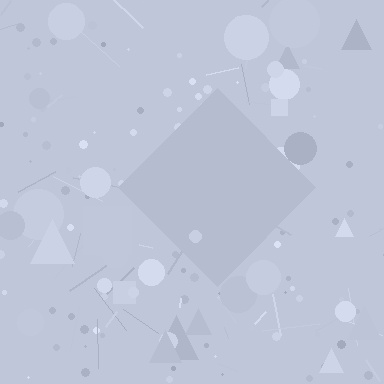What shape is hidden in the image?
A diamond is hidden in the image.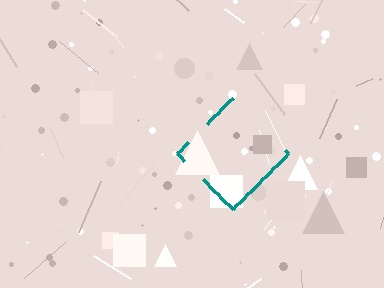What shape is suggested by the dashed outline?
The dashed outline suggests a diamond.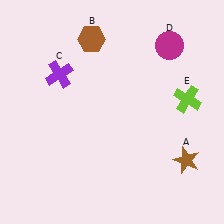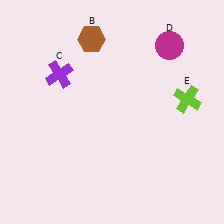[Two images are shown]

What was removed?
The brown star (A) was removed in Image 2.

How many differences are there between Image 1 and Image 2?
There is 1 difference between the two images.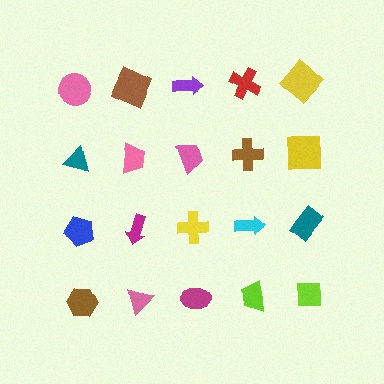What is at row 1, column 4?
A red cross.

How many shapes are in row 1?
5 shapes.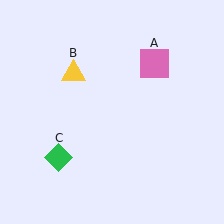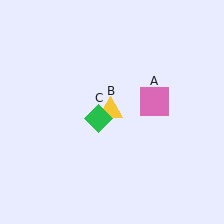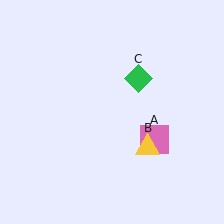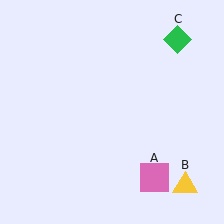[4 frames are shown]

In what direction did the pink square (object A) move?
The pink square (object A) moved down.